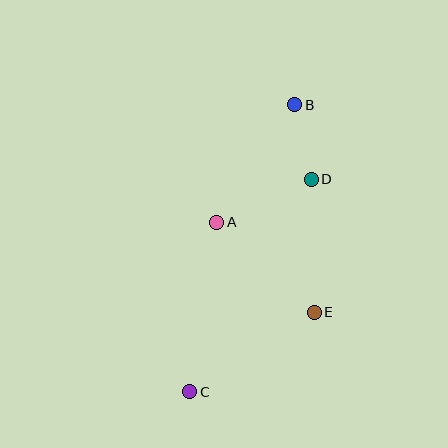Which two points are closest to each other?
Points B and D are closest to each other.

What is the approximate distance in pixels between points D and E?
The distance between D and E is approximately 133 pixels.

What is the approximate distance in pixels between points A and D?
The distance between A and D is approximately 104 pixels.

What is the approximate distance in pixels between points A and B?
The distance between A and B is approximately 141 pixels.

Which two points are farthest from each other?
Points B and C are farthest from each other.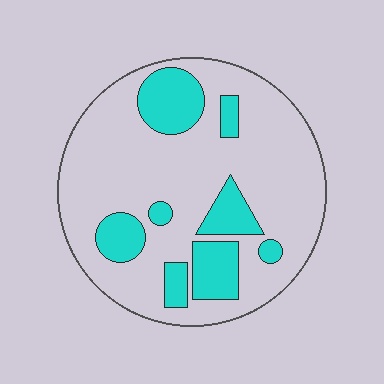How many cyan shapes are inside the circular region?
8.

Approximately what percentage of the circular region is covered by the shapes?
Approximately 25%.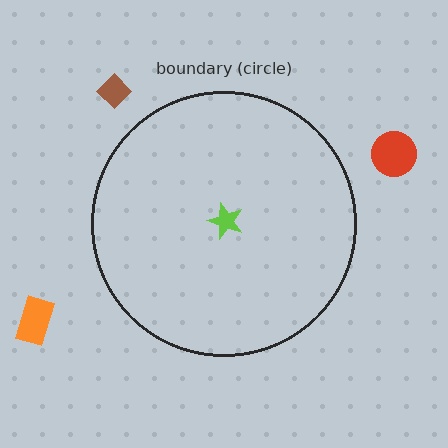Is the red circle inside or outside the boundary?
Outside.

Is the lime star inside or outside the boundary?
Inside.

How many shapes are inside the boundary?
1 inside, 3 outside.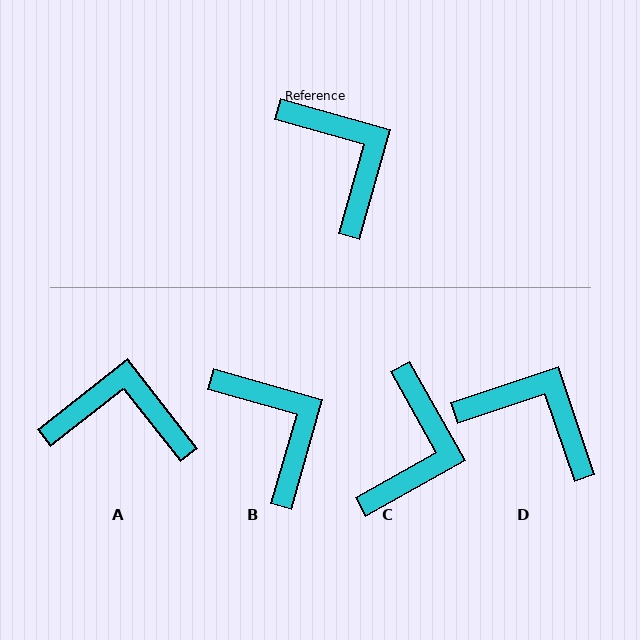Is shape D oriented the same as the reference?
No, it is off by about 34 degrees.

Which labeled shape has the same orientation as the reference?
B.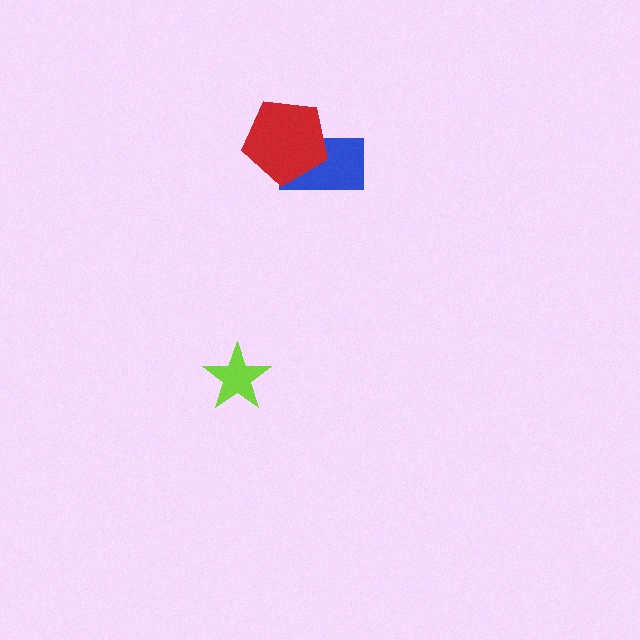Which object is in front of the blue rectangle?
The red pentagon is in front of the blue rectangle.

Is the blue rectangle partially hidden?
Yes, it is partially covered by another shape.